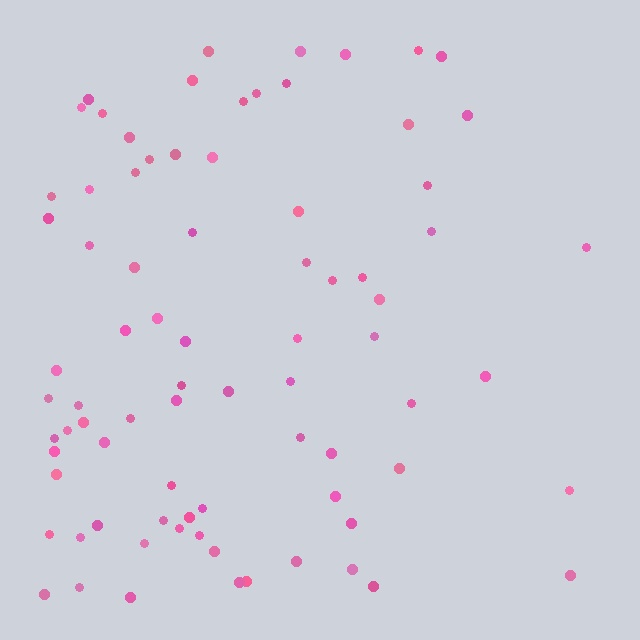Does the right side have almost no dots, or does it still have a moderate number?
Still a moderate number, just noticeably fewer than the left.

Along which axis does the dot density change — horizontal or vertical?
Horizontal.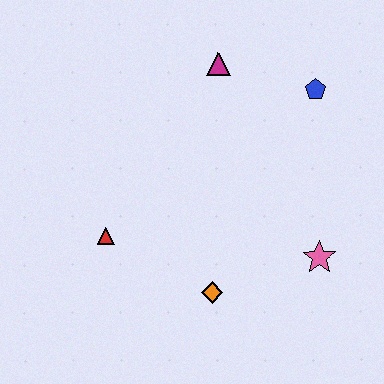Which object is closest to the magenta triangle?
The blue pentagon is closest to the magenta triangle.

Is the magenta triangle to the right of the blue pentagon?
No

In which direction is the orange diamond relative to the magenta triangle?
The orange diamond is below the magenta triangle.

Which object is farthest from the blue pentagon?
The red triangle is farthest from the blue pentagon.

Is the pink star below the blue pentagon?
Yes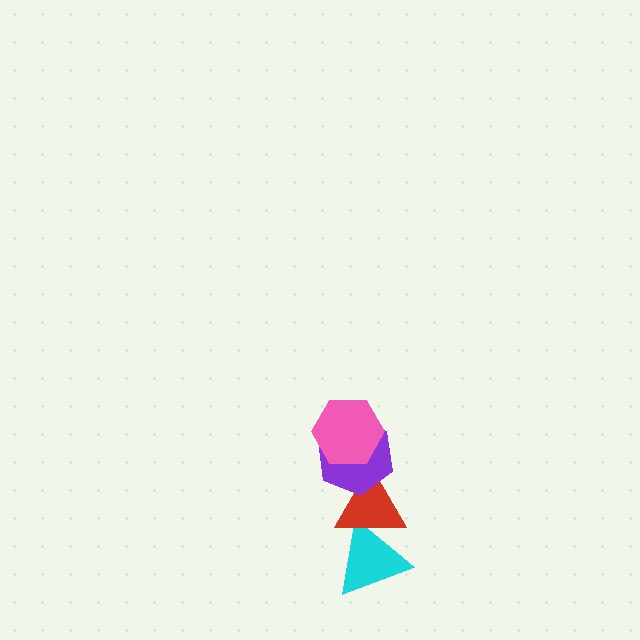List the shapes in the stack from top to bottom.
From top to bottom: the pink hexagon, the purple hexagon, the red triangle, the cyan triangle.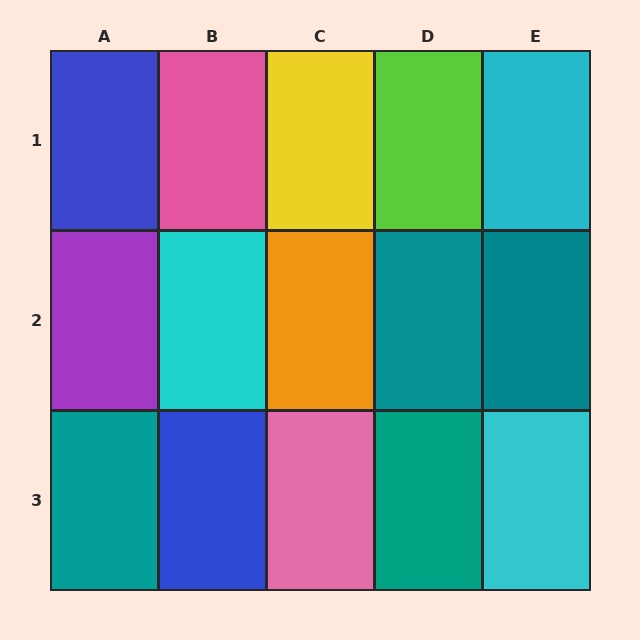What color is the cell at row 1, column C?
Yellow.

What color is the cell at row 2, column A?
Purple.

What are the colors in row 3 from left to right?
Teal, blue, pink, teal, cyan.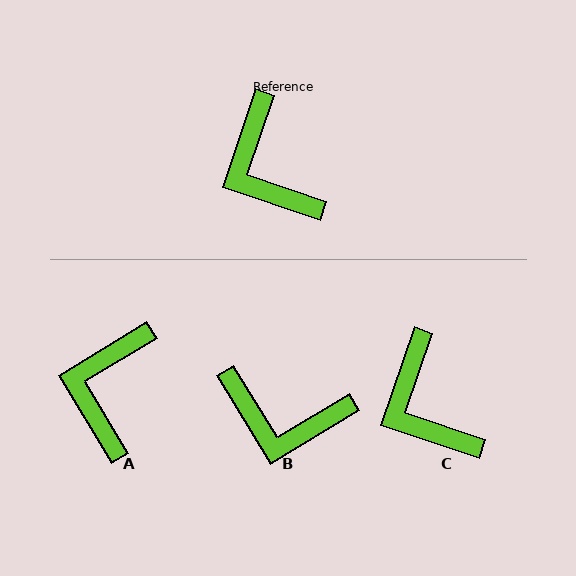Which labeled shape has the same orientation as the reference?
C.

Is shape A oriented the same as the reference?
No, it is off by about 40 degrees.